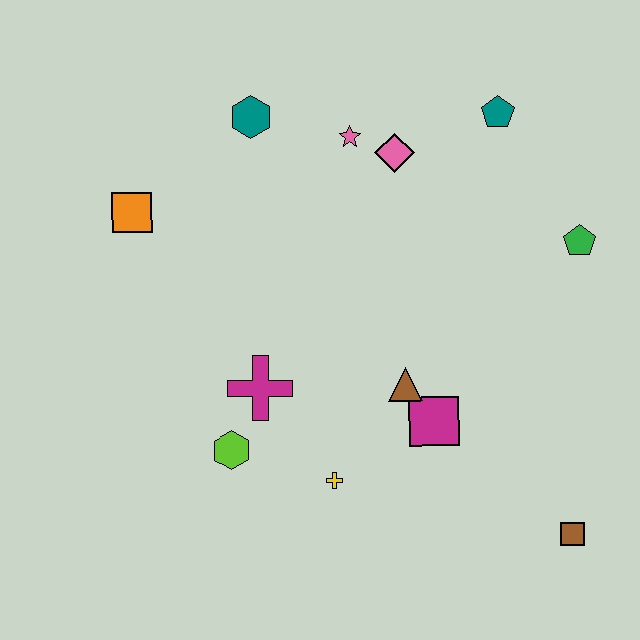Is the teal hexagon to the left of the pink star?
Yes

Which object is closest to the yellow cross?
The lime hexagon is closest to the yellow cross.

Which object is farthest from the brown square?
The orange square is farthest from the brown square.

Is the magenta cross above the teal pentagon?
No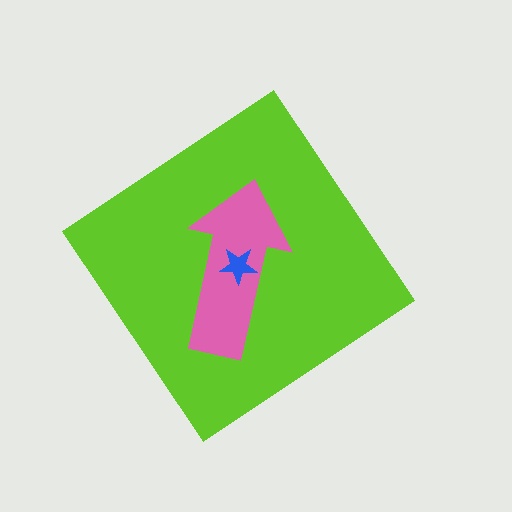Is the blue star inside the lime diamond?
Yes.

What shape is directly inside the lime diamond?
The pink arrow.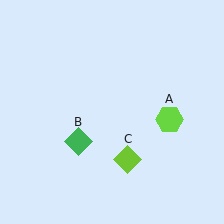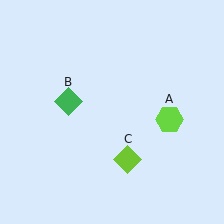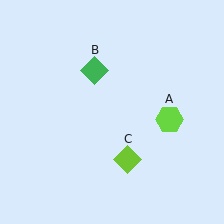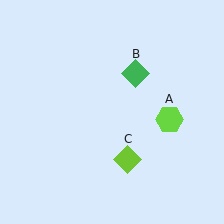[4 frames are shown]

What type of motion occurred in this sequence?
The green diamond (object B) rotated clockwise around the center of the scene.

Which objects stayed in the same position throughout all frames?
Lime hexagon (object A) and lime diamond (object C) remained stationary.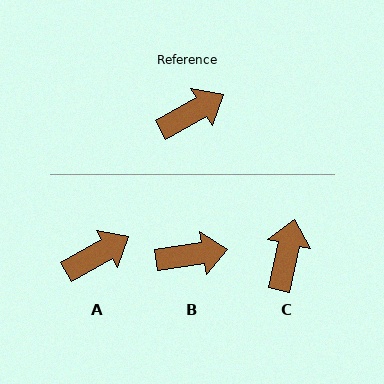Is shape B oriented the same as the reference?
No, it is off by about 21 degrees.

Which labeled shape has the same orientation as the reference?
A.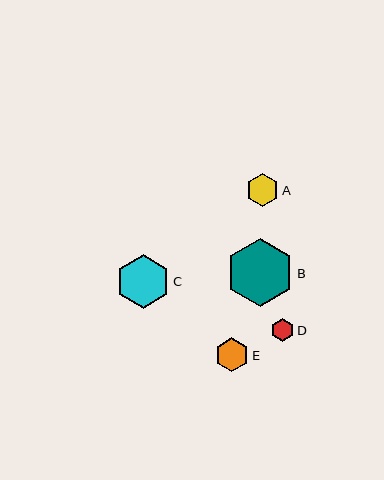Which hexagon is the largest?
Hexagon B is the largest with a size of approximately 67 pixels.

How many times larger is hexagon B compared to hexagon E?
Hexagon B is approximately 2.0 times the size of hexagon E.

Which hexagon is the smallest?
Hexagon D is the smallest with a size of approximately 23 pixels.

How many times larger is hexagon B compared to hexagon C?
Hexagon B is approximately 1.3 times the size of hexagon C.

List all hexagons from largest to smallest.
From largest to smallest: B, C, E, A, D.